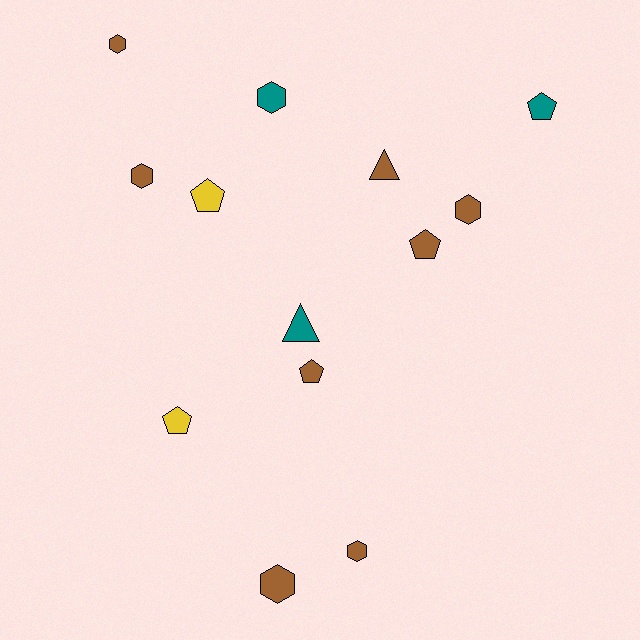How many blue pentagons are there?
There are no blue pentagons.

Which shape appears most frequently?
Hexagon, with 6 objects.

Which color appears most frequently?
Brown, with 8 objects.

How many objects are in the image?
There are 13 objects.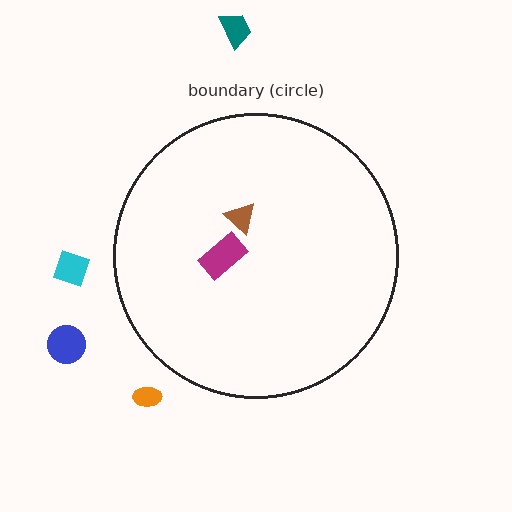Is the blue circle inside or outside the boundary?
Outside.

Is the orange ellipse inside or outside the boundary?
Outside.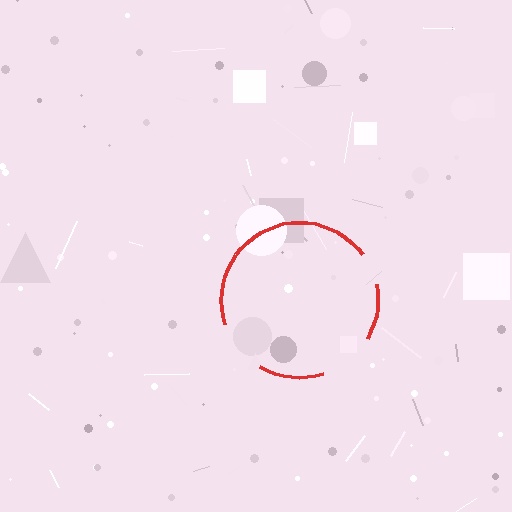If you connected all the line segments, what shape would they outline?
They would outline a circle.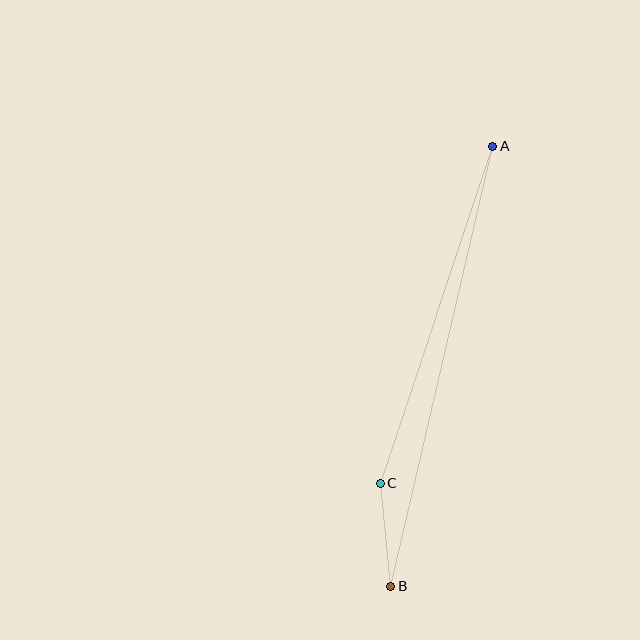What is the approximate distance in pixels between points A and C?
The distance between A and C is approximately 355 pixels.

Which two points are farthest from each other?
Points A and B are farthest from each other.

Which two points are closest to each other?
Points B and C are closest to each other.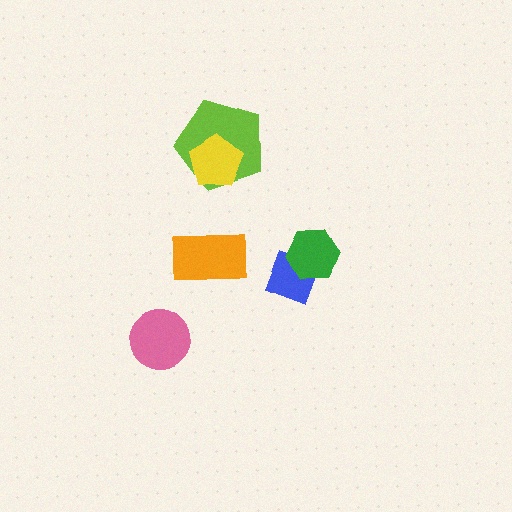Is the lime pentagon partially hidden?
Yes, it is partially covered by another shape.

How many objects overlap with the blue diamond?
1 object overlaps with the blue diamond.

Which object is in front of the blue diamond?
The green hexagon is in front of the blue diamond.